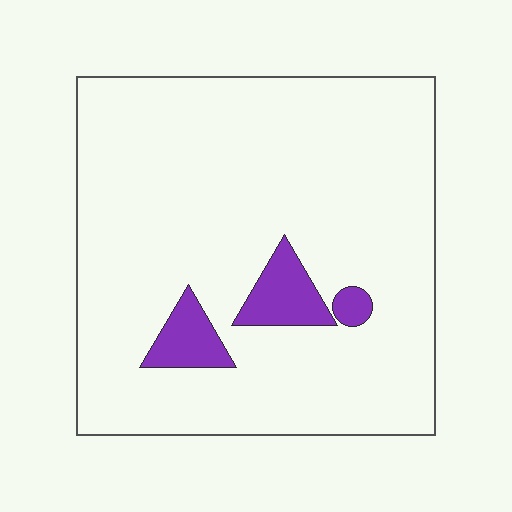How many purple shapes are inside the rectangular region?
3.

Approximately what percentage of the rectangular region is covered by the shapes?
Approximately 10%.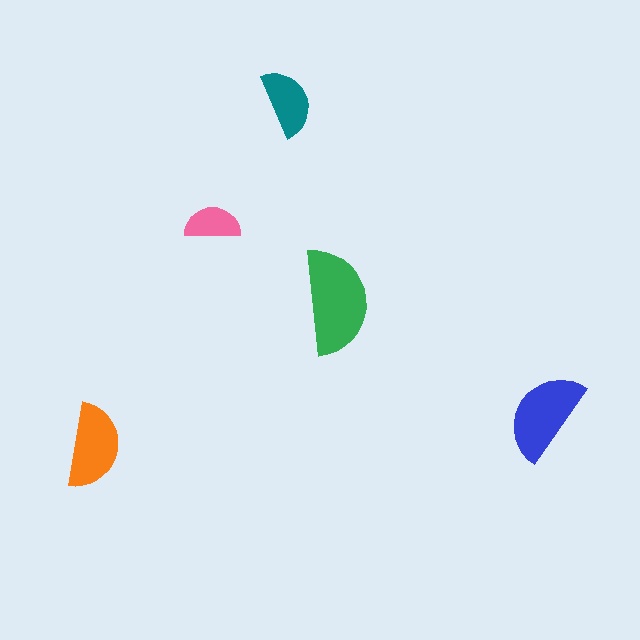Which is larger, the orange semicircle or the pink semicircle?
The orange one.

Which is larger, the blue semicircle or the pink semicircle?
The blue one.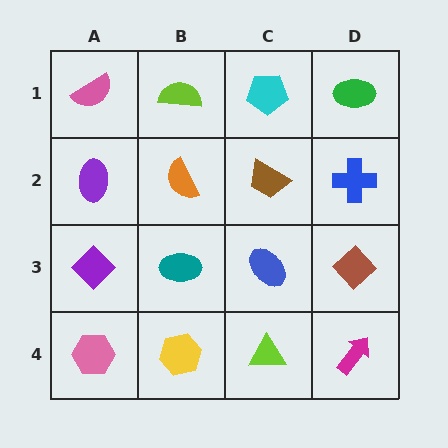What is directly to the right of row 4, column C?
A magenta arrow.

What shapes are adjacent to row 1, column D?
A blue cross (row 2, column D), a cyan pentagon (row 1, column C).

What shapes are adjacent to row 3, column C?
A brown trapezoid (row 2, column C), a lime triangle (row 4, column C), a teal ellipse (row 3, column B), a brown diamond (row 3, column D).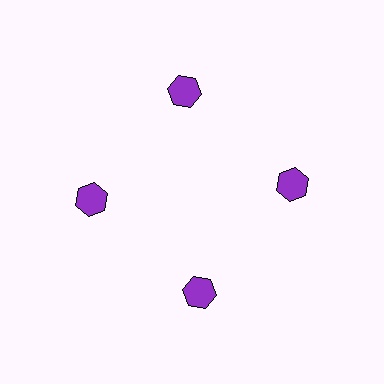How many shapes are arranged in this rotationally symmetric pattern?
There are 4 shapes, arranged in 4 groups of 1.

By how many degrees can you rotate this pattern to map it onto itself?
The pattern maps onto itself every 90 degrees of rotation.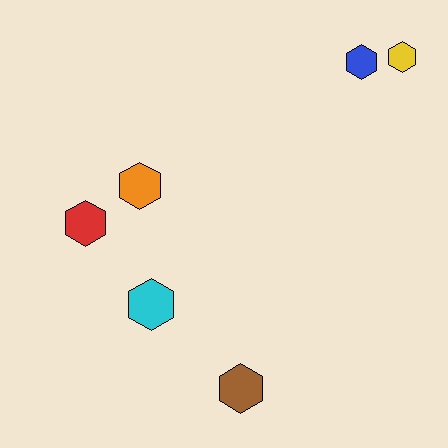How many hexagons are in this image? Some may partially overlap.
There are 6 hexagons.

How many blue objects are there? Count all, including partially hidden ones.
There is 1 blue object.